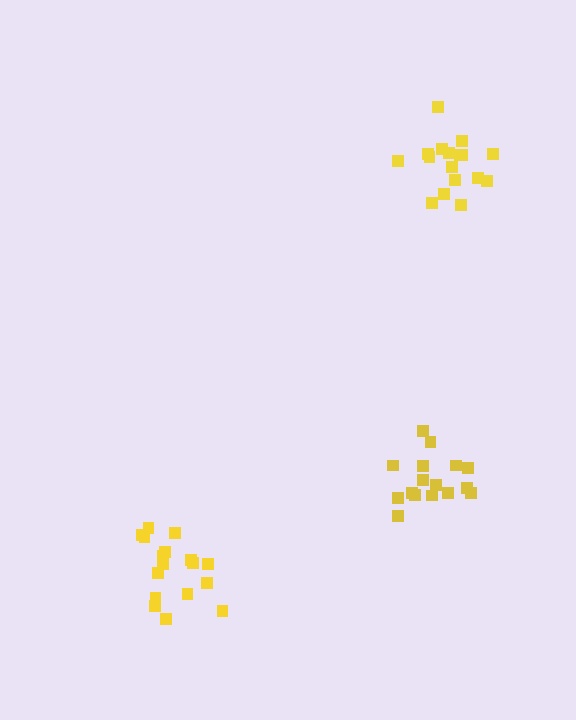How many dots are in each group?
Group 1: 16 dots, Group 2: 17 dots, Group 3: 18 dots (51 total).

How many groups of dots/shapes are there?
There are 3 groups.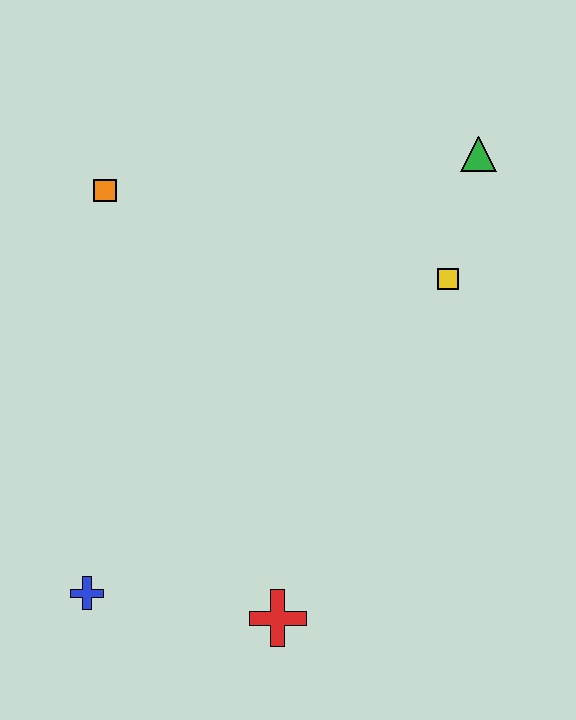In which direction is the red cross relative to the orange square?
The red cross is below the orange square.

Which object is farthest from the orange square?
The red cross is farthest from the orange square.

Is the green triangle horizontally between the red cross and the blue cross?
No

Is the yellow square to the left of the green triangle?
Yes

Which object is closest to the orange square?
The yellow square is closest to the orange square.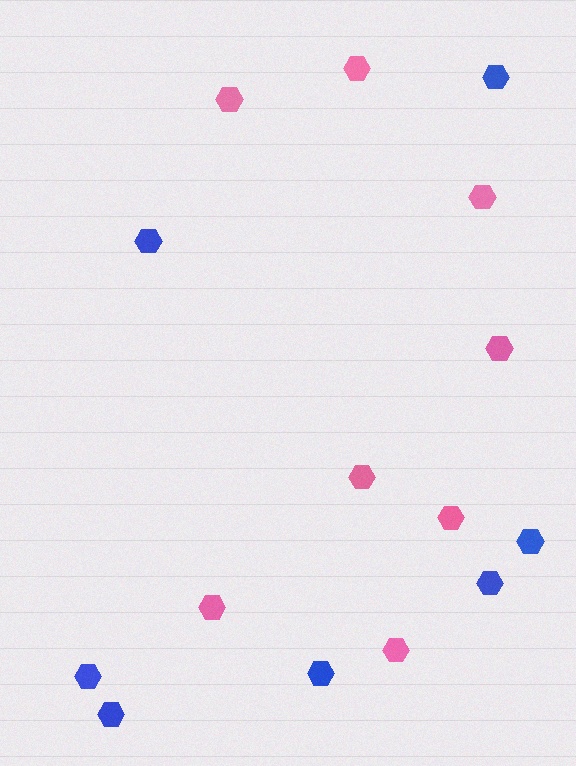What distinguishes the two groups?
There are 2 groups: one group of pink hexagons (8) and one group of blue hexagons (7).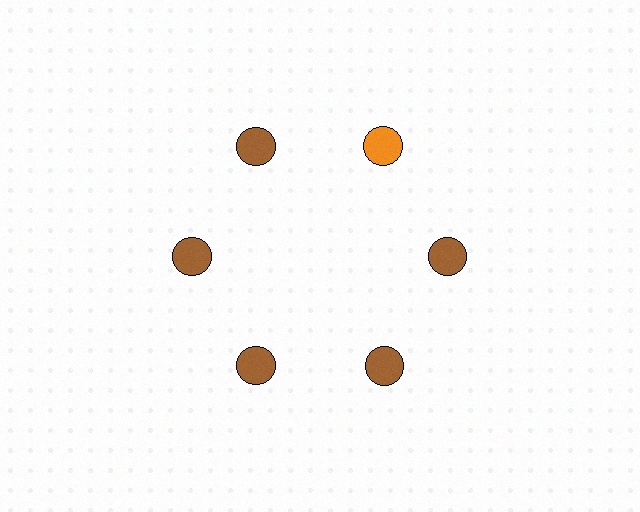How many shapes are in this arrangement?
There are 6 shapes arranged in a ring pattern.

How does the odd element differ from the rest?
It has a different color: orange instead of brown.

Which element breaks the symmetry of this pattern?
The orange circle at roughly the 1 o'clock position breaks the symmetry. All other shapes are brown circles.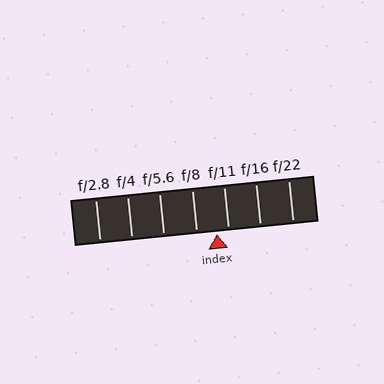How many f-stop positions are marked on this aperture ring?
There are 7 f-stop positions marked.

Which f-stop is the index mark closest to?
The index mark is closest to f/11.